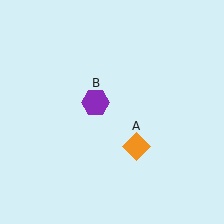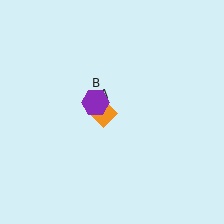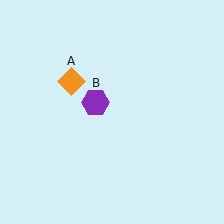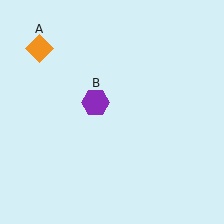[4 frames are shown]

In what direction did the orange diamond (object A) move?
The orange diamond (object A) moved up and to the left.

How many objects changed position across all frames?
1 object changed position: orange diamond (object A).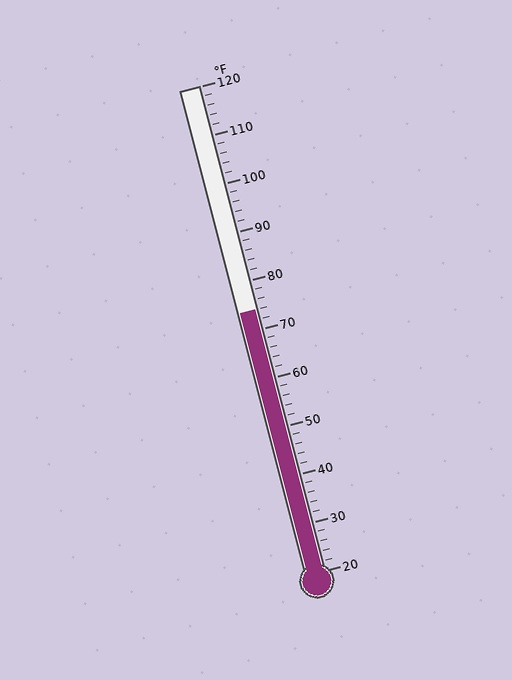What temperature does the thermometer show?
The thermometer shows approximately 74°F.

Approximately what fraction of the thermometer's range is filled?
The thermometer is filled to approximately 55% of its range.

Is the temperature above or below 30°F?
The temperature is above 30°F.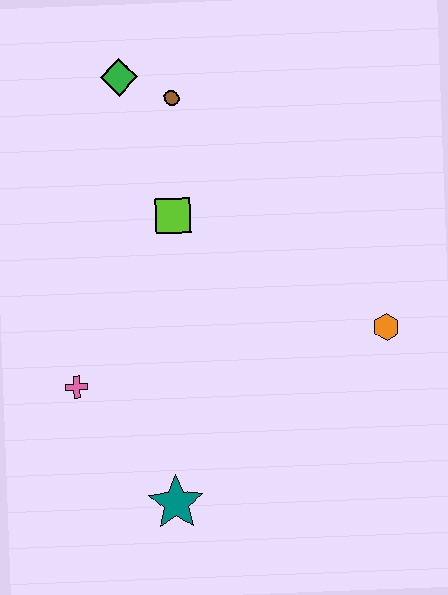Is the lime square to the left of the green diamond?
No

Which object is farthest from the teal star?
The green diamond is farthest from the teal star.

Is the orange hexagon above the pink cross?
Yes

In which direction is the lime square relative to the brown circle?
The lime square is below the brown circle.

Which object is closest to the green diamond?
The brown circle is closest to the green diamond.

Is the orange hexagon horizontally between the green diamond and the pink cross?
No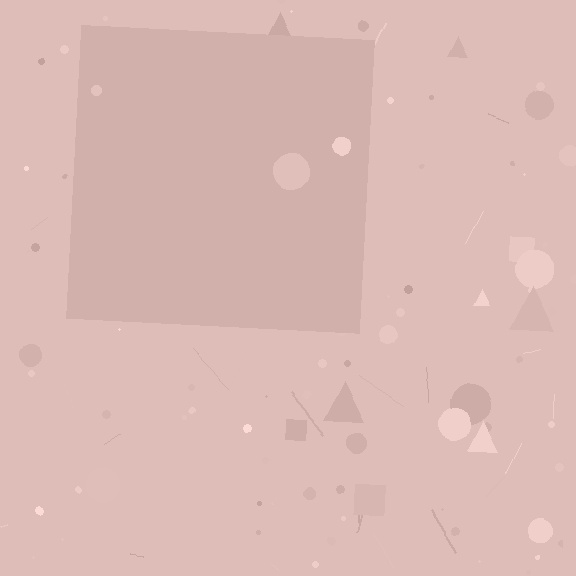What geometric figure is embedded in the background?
A square is embedded in the background.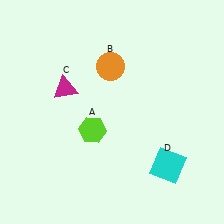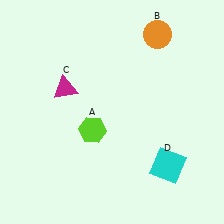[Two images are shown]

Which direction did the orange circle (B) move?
The orange circle (B) moved right.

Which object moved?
The orange circle (B) moved right.